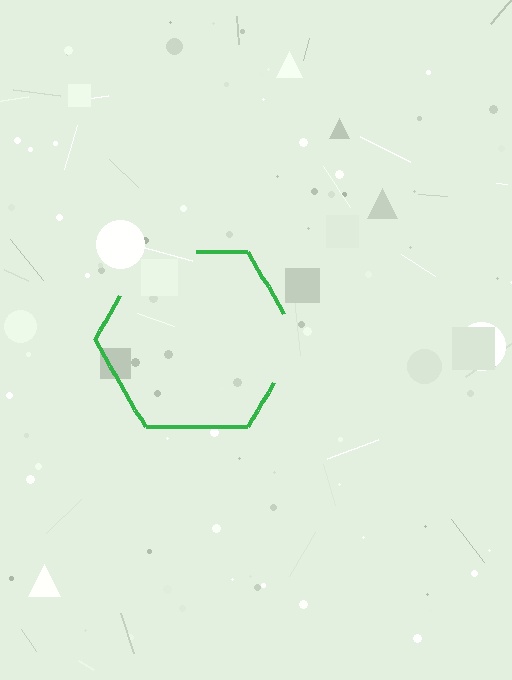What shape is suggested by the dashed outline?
The dashed outline suggests a hexagon.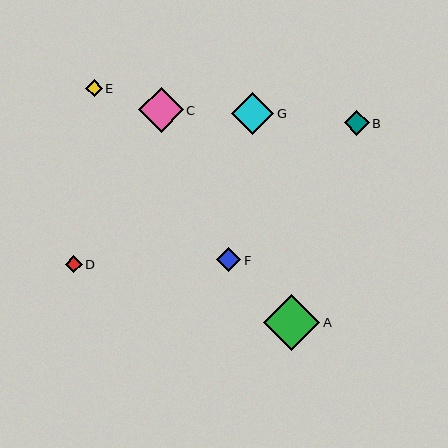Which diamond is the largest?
Diamond A is the largest with a size of approximately 56 pixels.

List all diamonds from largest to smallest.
From largest to smallest: A, C, G, B, F, D, E.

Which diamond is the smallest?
Diamond E is the smallest with a size of approximately 17 pixels.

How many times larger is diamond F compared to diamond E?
Diamond F is approximately 1.4 times the size of diamond E.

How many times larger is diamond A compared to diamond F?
Diamond A is approximately 2.3 times the size of diamond F.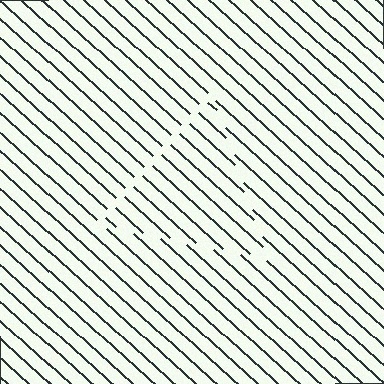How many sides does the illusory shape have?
3 sides — the line-ends trace a triangle.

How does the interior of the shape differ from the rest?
The interior of the shape contains the same grating, shifted by half a period — the contour is defined by the phase discontinuity where line-ends from the inner and outer gratings abut.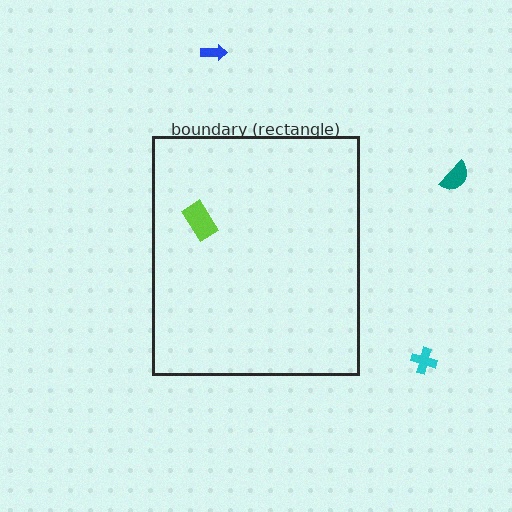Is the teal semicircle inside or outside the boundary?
Outside.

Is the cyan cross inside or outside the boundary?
Outside.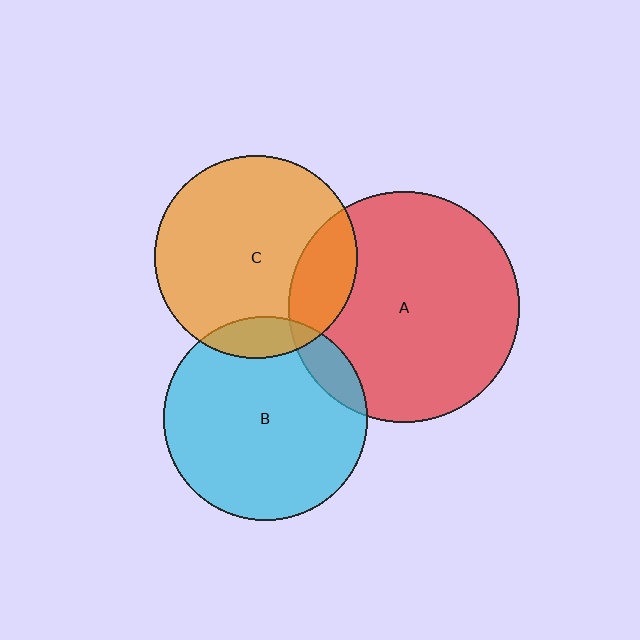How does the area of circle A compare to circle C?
Approximately 1.3 times.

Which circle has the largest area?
Circle A (red).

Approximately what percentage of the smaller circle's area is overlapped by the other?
Approximately 10%.